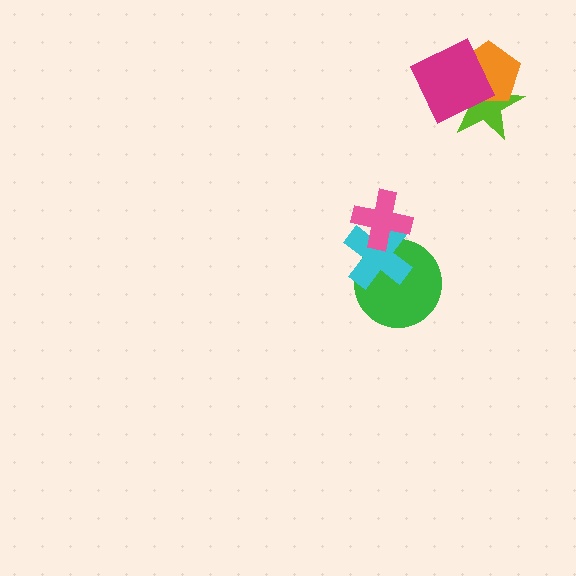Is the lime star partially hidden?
Yes, it is partially covered by another shape.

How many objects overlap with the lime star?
2 objects overlap with the lime star.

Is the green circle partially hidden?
Yes, it is partially covered by another shape.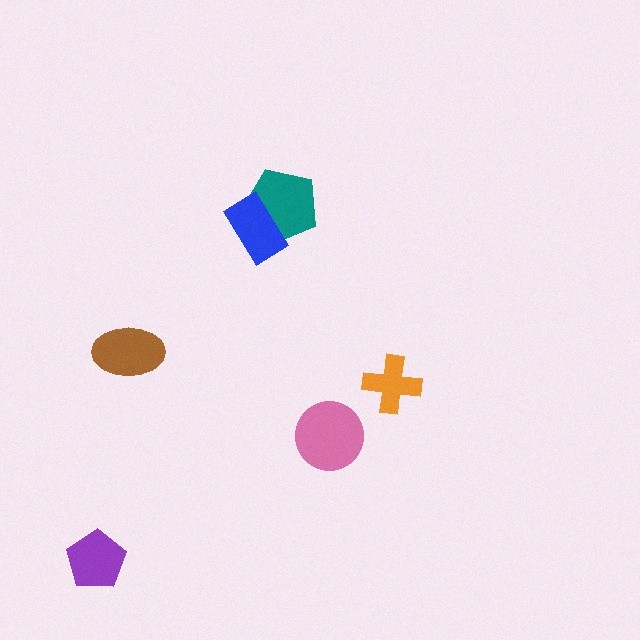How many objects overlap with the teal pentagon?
1 object overlaps with the teal pentagon.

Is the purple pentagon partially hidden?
No, no other shape covers it.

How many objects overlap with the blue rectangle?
1 object overlaps with the blue rectangle.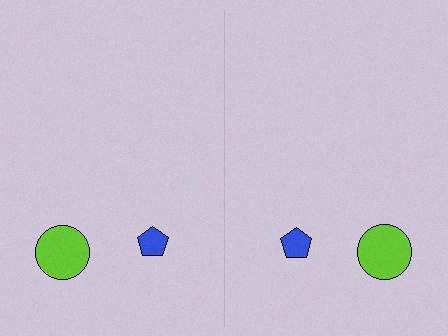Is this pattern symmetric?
Yes, this pattern has bilateral (reflection) symmetry.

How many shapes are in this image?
There are 4 shapes in this image.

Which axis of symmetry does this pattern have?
The pattern has a vertical axis of symmetry running through the center of the image.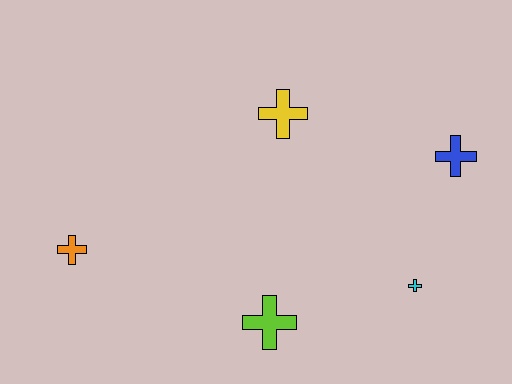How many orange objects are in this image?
There is 1 orange object.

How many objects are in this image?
There are 5 objects.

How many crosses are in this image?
There are 5 crosses.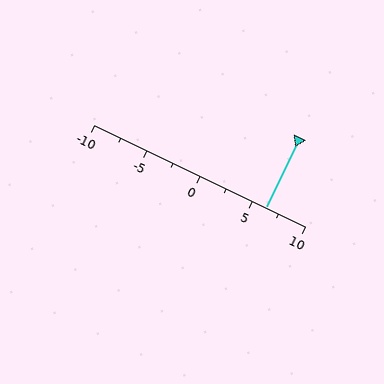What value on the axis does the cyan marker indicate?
The marker indicates approximately 6.2.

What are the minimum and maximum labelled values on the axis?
The axis runs from -10 to 10.